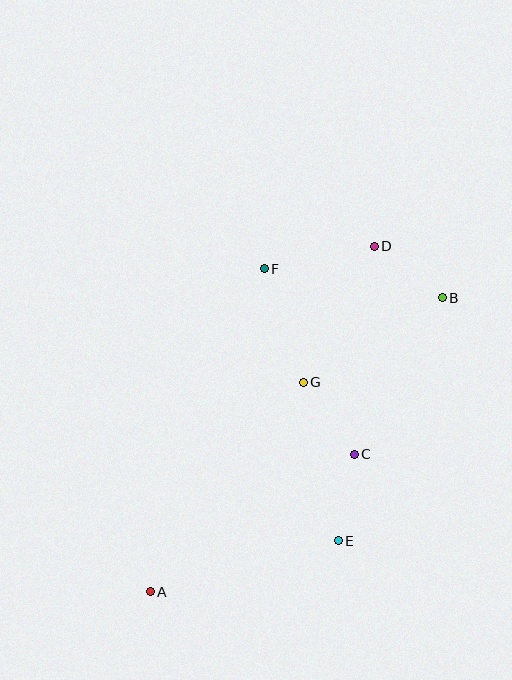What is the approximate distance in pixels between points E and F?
The distance between E and F is approximately 282 pixels.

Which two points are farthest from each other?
Points A and B are farthest from each other.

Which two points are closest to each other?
Points B and D are closest to each other.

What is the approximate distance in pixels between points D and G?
The distance between D and G is approximately 154 pixels.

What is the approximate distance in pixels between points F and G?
The distance between F and G is approximately 120 pixels.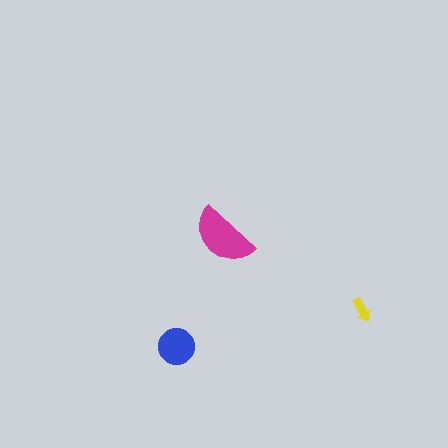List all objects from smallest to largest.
The yellow arrow, the blue circle, the magenta semicircle.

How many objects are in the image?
There are 3 objects in the image.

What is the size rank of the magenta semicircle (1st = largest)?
1st.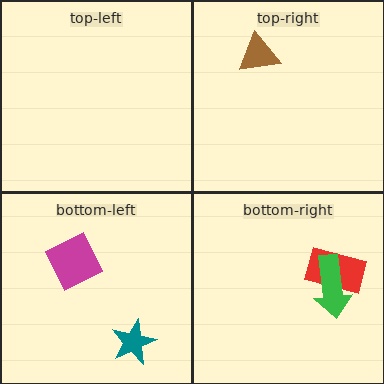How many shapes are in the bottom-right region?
2.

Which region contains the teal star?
The bottom-left region.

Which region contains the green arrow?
The bottom-right region.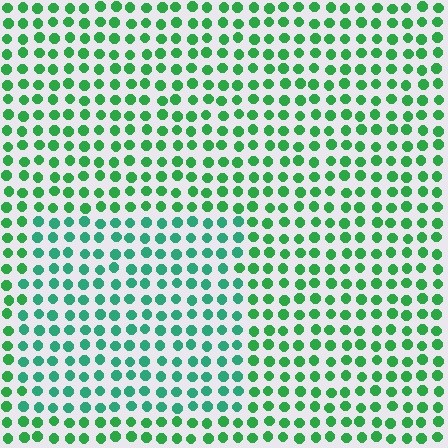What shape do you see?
I see a rectangle.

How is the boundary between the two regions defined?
The boundary is defined purely by a slight shift in hue (about 25 degrees). Spacing, size, and orientation are identical on both sides.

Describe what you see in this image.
The image is filled with small green elements in a uniform arrangement. A rectangle-shaped region is visible where the elements are tinted to a slightly different hue, forming a subtle color boundary.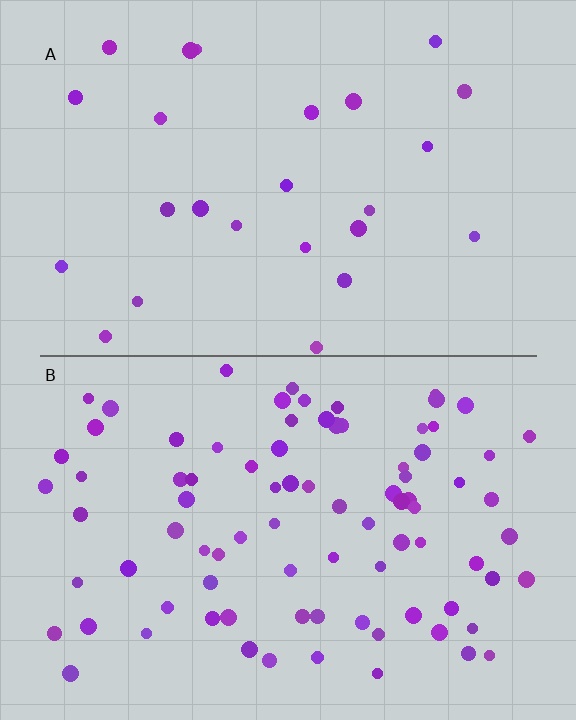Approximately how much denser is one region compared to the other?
Approximately 3.5× — region B over region A.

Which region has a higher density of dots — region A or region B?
B (the bottom).